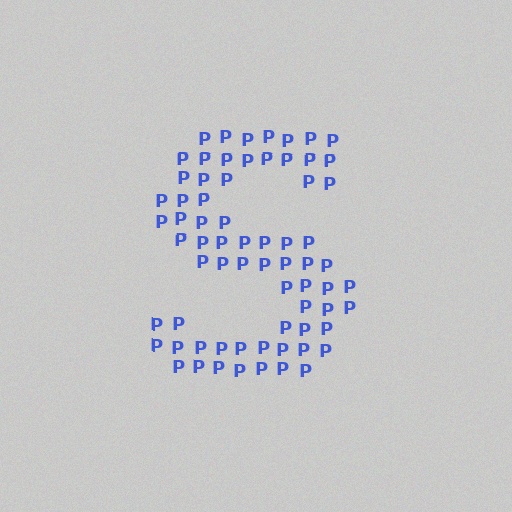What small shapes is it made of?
It is made of small letter P's.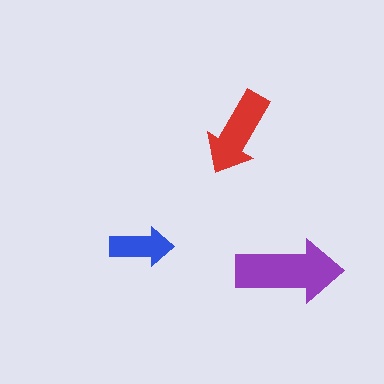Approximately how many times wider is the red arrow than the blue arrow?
About 1.5 times wider.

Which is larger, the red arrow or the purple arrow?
The purple one.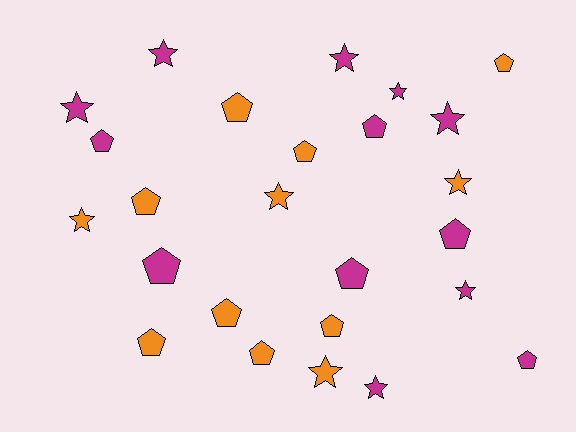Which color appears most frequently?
Magenta, with 13 objects.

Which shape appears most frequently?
Pentagon, with 14 objects.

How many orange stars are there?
There are 4 orange stars.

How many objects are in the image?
There are 25 objects.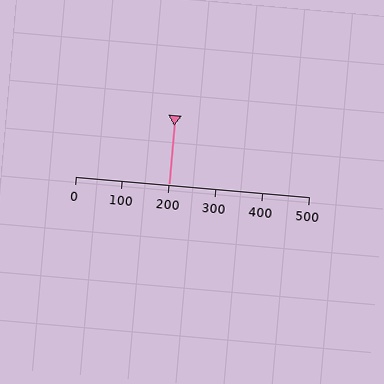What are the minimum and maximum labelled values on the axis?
The axis runs from 0 to 500.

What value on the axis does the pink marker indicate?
The marker indicates approximately 200.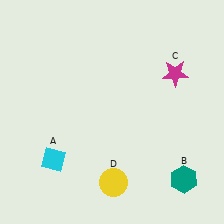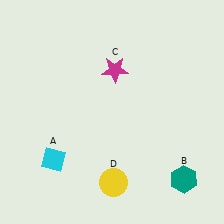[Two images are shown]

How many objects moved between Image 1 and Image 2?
1 object moved between the two images.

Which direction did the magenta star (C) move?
The magenta star (C) moved left.